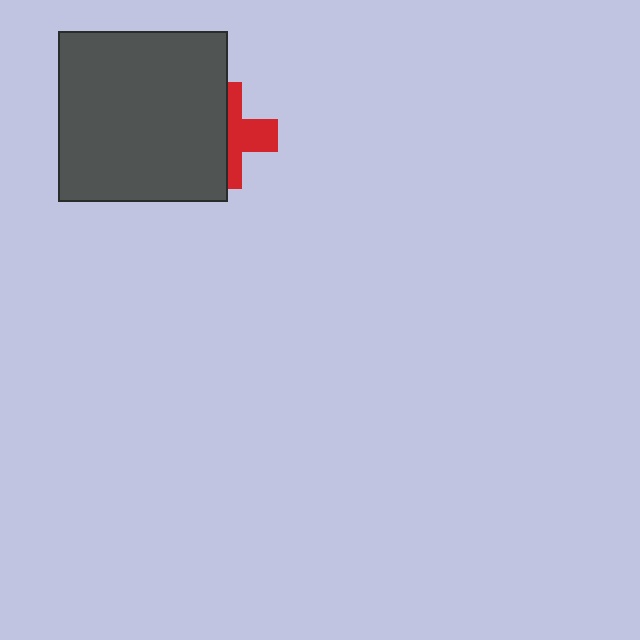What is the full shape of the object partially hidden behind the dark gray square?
The partially hidden object is a red cross.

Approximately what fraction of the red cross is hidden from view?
Roughly 54% of the red cross is hidden behind the dark gray square.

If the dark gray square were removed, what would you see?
You would see the complete red cross.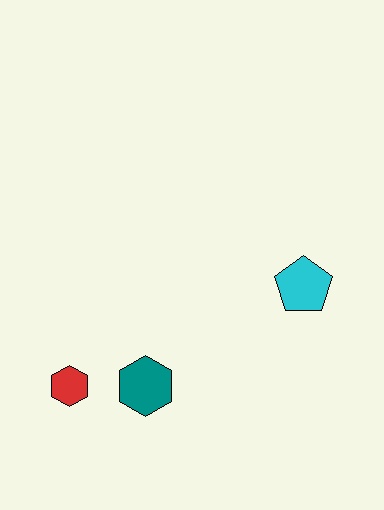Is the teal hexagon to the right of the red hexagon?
Yes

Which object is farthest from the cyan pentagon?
The red hexagon is farthest from the cyan pentagon.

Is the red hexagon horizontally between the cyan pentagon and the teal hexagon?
No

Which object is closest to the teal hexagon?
The red hexagon is closest to the teal hexagon.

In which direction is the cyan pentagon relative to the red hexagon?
The cyan pentagon is to the right of the red hexagon.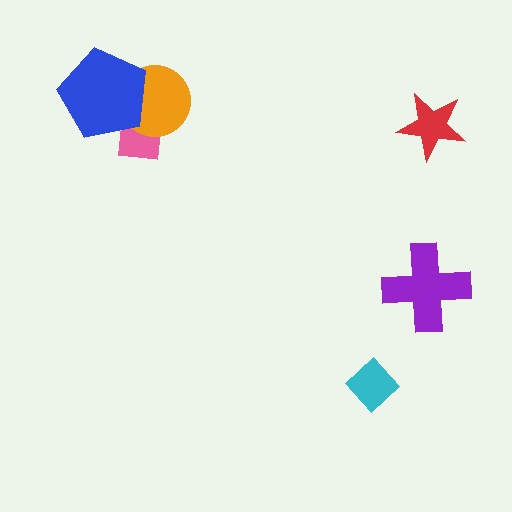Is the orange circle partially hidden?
Yes, it is partially covered by another shape.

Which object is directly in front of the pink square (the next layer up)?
The orange circle is directly in front of the pink square.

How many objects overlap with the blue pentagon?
2 objects overlap with the blue pentagon.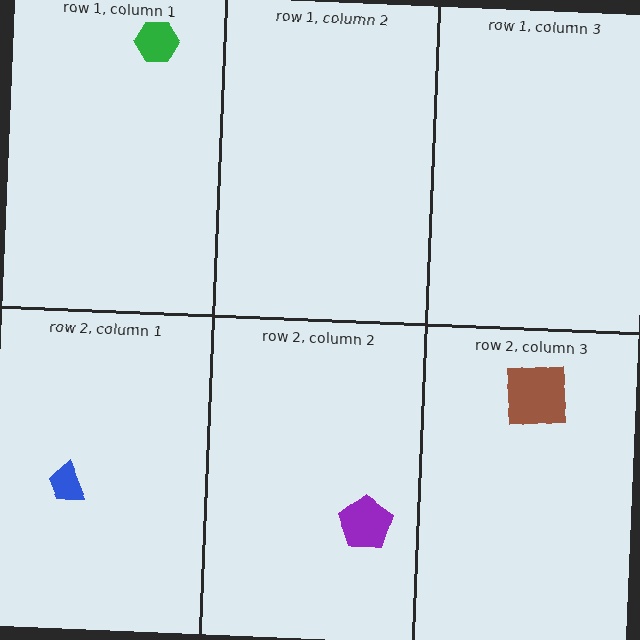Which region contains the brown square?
The row 2, column 3 region.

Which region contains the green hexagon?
The row 1, column 1 region.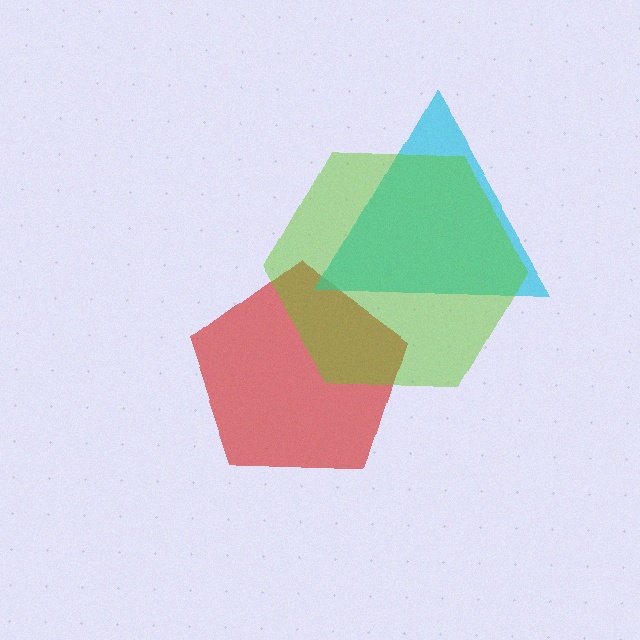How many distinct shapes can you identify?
There are 3 distinct shapes: a red pentagon, a cyan triangle, a lime hexagon.